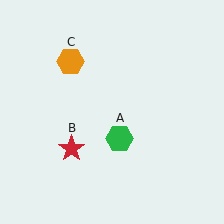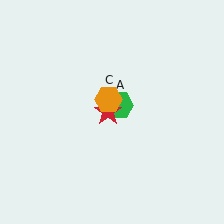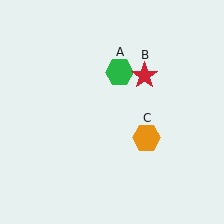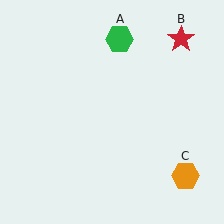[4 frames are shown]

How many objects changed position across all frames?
3 objects changed position: green hexagon (object A), red star (object B), orange hexagon (object C).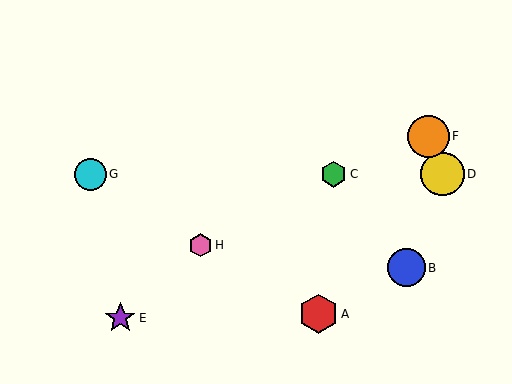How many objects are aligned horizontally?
3 objects (C, D, G) are aligned horizontally.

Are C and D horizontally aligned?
Yes, both are at y≈174.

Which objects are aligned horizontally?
Objects C, D, G are aligned horizontally.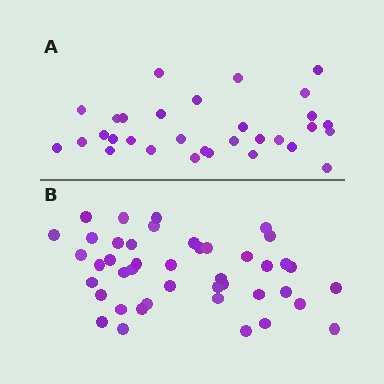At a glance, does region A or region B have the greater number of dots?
Region B (the bottom region) has more dots.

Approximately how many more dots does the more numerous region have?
Region B has roughly 12 or so more dots than region A.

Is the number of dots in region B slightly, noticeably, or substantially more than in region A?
Region B has noticeably more, but not dramatically so. The ratio is roughly 1.4 to 1.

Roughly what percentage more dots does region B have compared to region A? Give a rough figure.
About 40% more.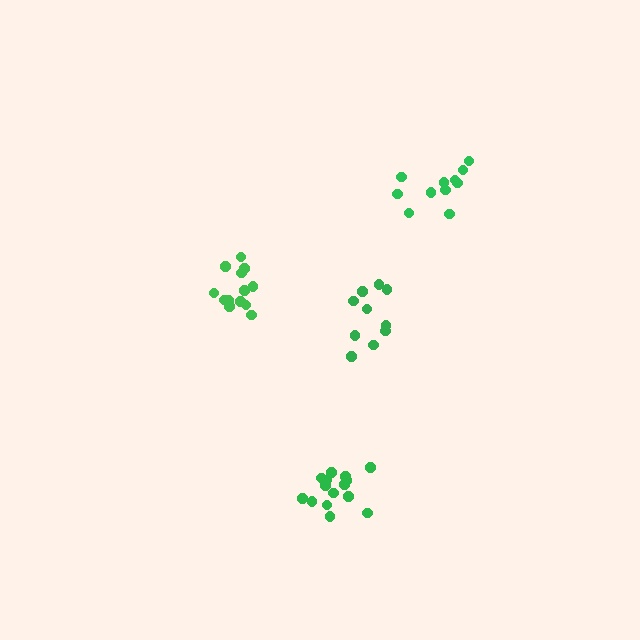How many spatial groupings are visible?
There are 4 spatial groupings.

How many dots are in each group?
Group 1: 10 dots, Group 2: 13 dots, Group 3: 15 dots, Group 4: 11 dots (49 total).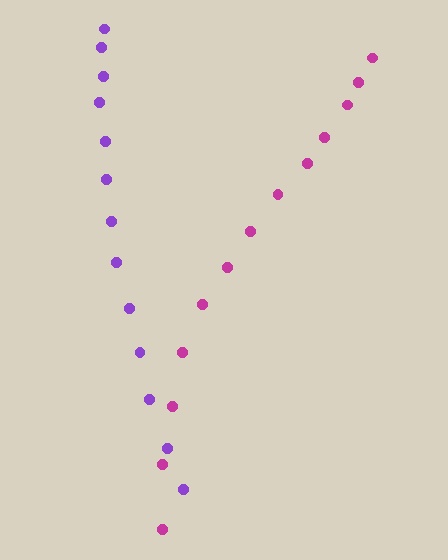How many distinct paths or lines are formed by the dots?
There are 2 distinct paths.